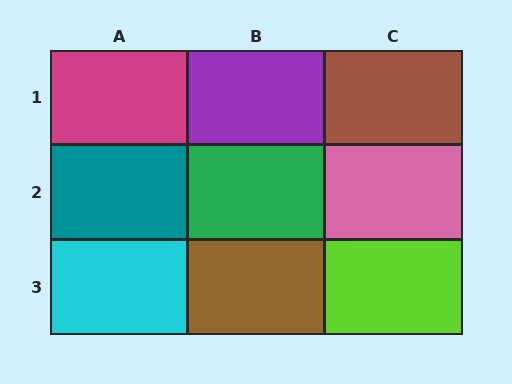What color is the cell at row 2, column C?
Pink.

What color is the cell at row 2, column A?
Teal.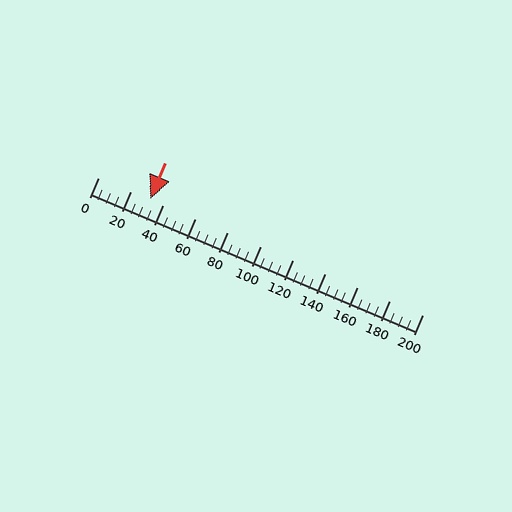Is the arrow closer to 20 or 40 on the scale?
The arrow is closer to 40.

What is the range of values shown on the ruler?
The ruler shows values from 0 to 200.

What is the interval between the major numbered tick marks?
The major tick marks are spaced 20 units apart.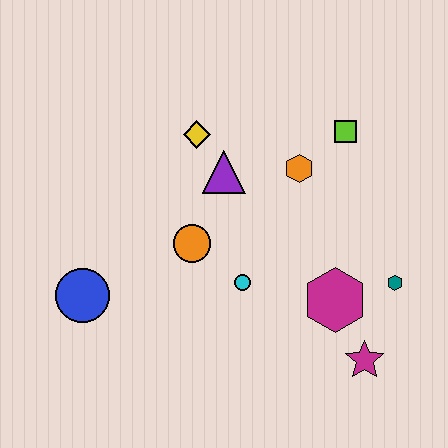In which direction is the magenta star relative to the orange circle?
The magenta star is to the right of the orange circle.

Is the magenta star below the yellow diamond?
Yes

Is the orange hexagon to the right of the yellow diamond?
Yes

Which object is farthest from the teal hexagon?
The blue circle is farthest from the teal hexagon.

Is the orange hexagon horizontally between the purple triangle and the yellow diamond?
No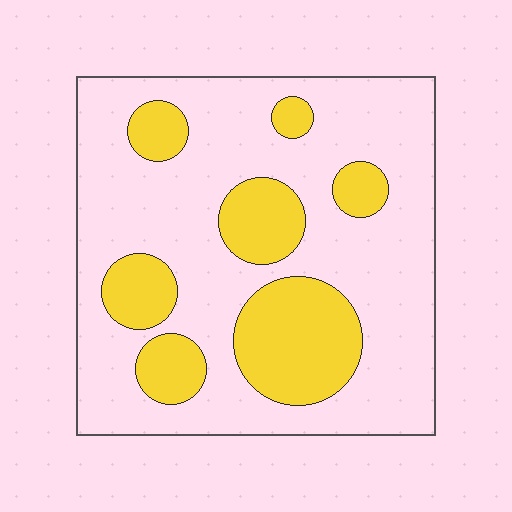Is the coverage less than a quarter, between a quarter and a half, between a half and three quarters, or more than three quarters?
Between a quarter and a half.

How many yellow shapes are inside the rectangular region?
7.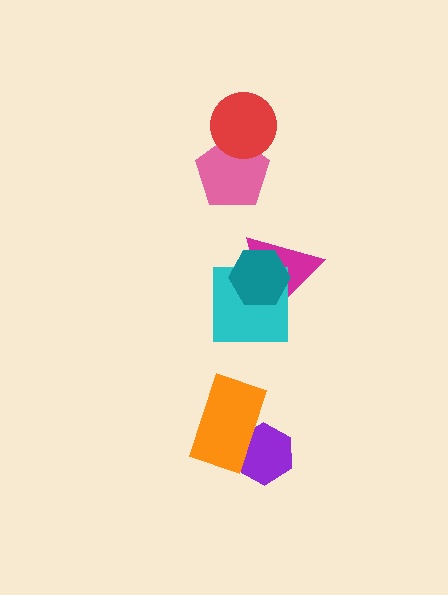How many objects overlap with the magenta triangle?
2 objects overlap with the magenta triangle.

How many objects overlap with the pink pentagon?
1 object overlaps with the pink pentagon.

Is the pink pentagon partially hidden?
Yes, it is partially covered by another shape.